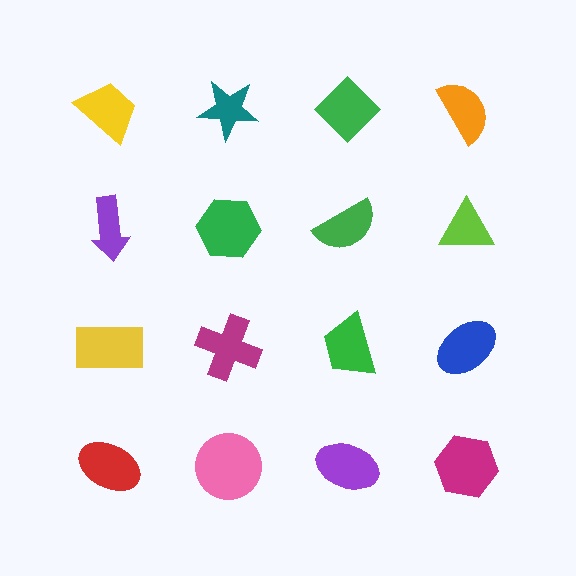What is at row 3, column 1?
A yellow rectangle.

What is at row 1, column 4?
An orange semicircle.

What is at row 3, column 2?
A magenta cross.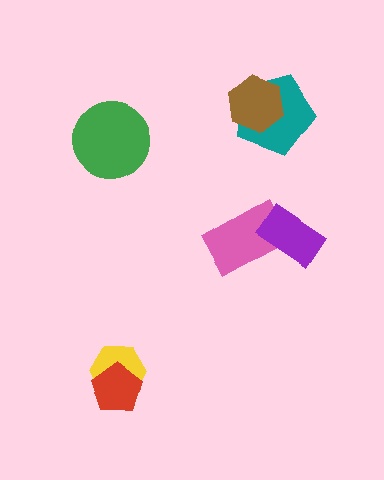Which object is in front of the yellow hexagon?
The red pentagon is in front of the yellow hexagon.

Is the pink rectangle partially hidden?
Yes, it is partially covered by another shape.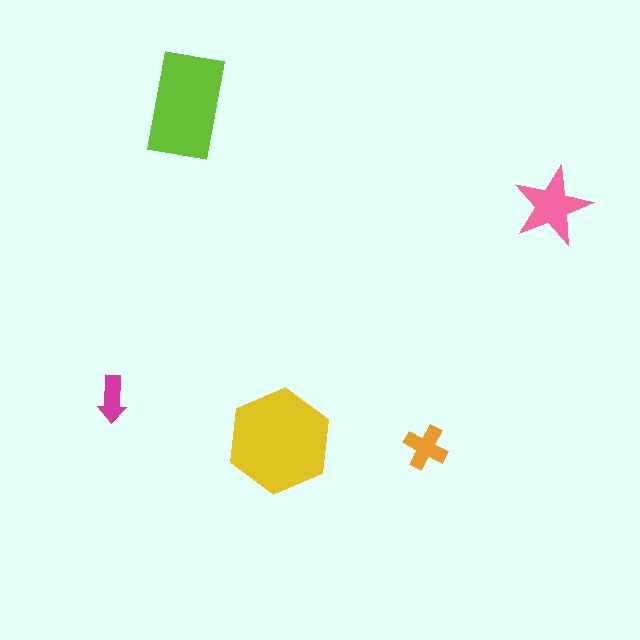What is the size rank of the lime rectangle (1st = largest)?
2nd.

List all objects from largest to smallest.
The yellow hexagon, the lime rectangle, the pink star, the orange cross, the magenta arrow.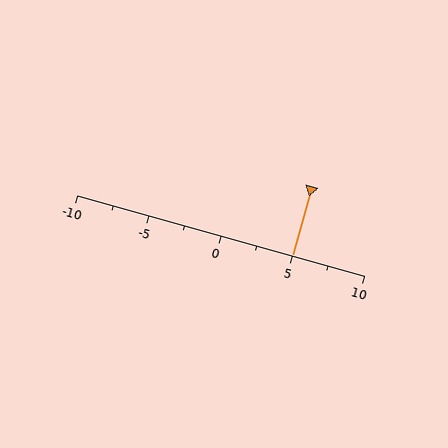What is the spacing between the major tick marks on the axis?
The major ticks are spaced 5 apart.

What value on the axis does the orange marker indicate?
The marker indicates approximately 5.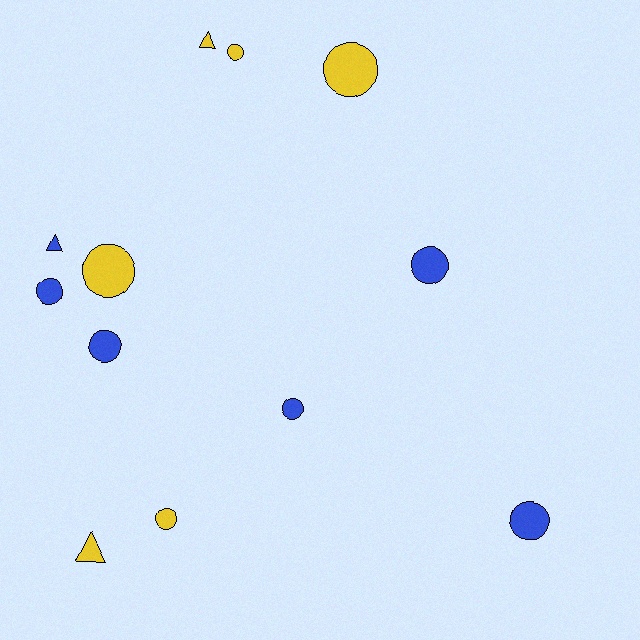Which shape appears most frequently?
Circle, with 9 objects.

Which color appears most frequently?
Yellow, with 6 objects.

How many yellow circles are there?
There are 4 yellow circles.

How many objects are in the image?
There are 12 objects.